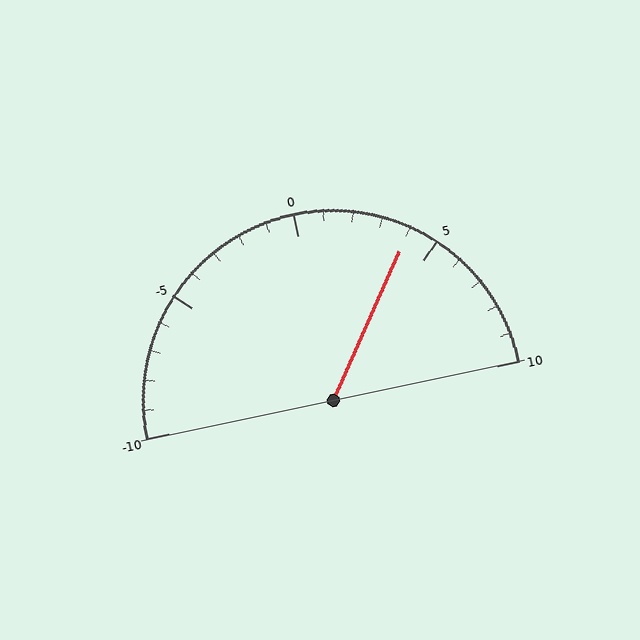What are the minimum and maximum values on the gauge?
The gauge ranges from -10 to 10.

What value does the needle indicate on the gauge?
The needle indicates approximately 4.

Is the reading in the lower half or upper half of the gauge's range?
The reading is in the upper half of the range (-10 to 10).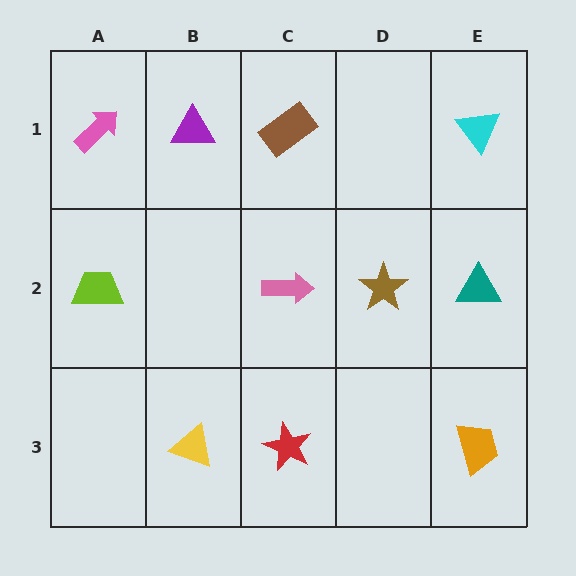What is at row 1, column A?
A pink arrow.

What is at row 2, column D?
A brown star.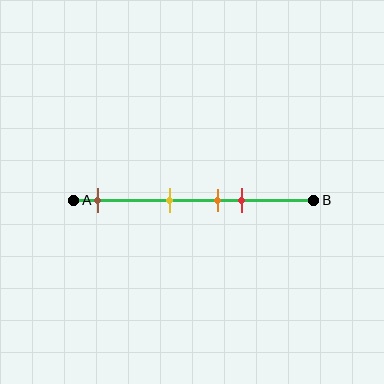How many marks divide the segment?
There are 4 marks dividing the segment.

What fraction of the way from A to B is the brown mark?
The brown mark is approximately 10% (0.1) of the way from A to B.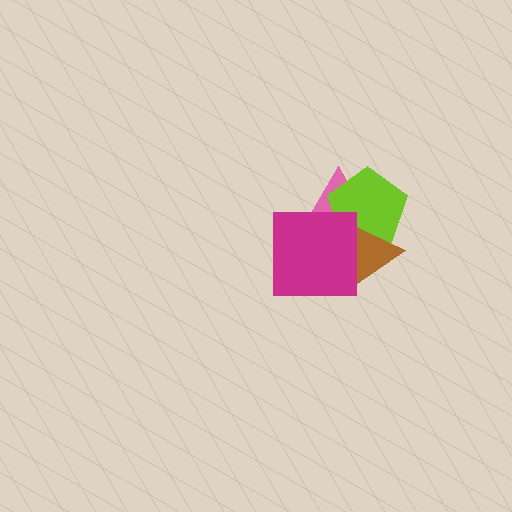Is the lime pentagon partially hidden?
Yes, it is partially covered by another shape.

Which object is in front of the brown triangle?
The magenta square is in front of the brown triangle.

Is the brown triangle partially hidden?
Yes, it is partially covered by another shape.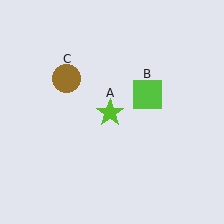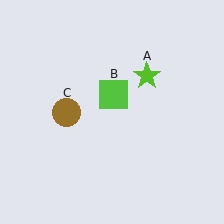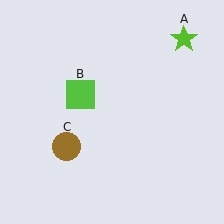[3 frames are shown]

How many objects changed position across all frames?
3 objects changed position: lime star (object A), lime square (object B), brown circle (object C).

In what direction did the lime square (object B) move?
The lime square (object B) moved left.